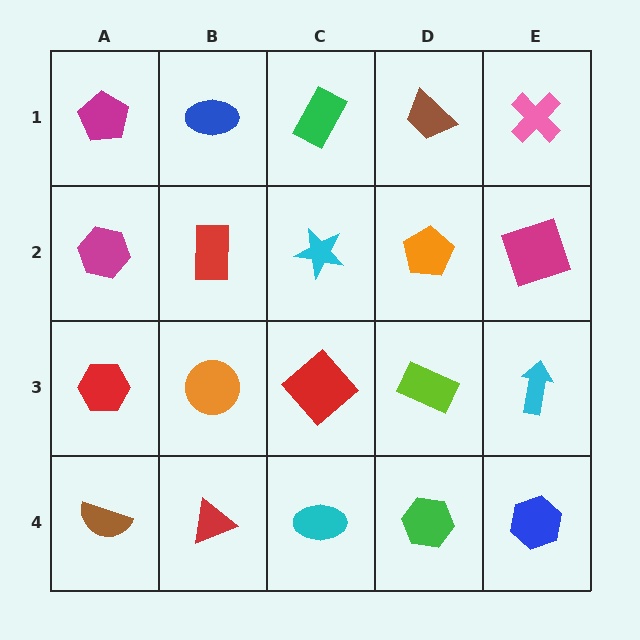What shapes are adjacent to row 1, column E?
A magenta square (row 2, column E), a brown trapezoid (row 1, column D).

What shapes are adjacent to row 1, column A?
A magenta hexagon (row 2, column A), a blue ellipse (row 1, column B).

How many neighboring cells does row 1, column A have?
2.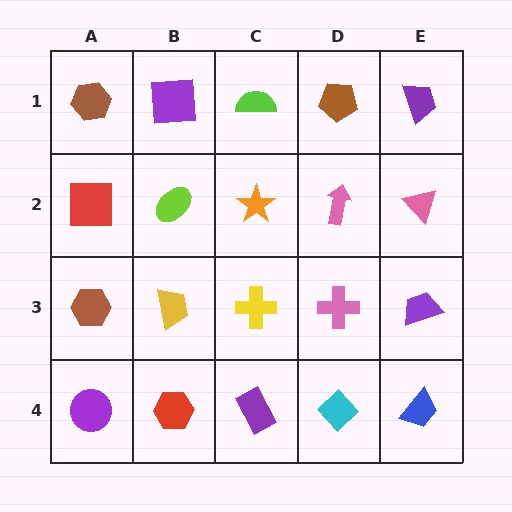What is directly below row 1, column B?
A lime ellipse.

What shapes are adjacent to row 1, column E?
A pink triangle (row 2, column E), a brown pentagon (row 1, column D).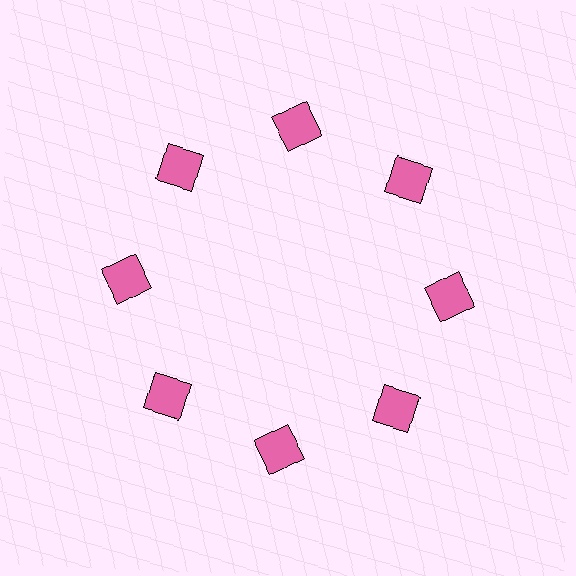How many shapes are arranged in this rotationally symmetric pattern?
There are 8 shapes, arranged in 8 groups of 1.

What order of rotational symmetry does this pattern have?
This pattern has 8-fold rotational symmetry.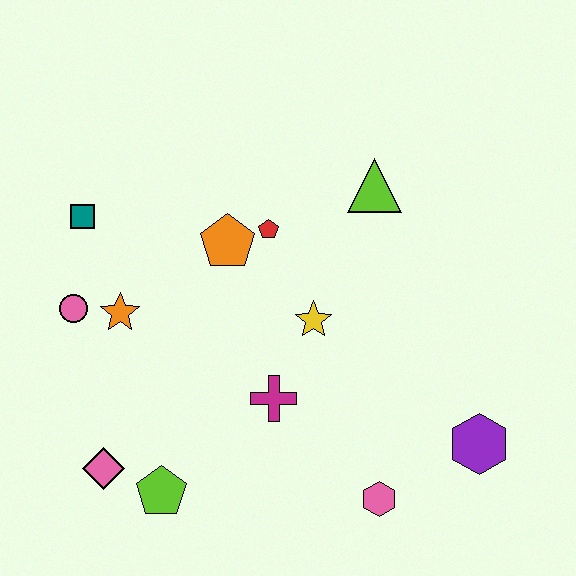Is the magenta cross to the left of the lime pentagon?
No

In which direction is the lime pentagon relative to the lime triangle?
The lime pentagon is below the lime triangle.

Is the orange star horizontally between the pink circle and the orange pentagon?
Yes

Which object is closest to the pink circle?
The orange star is closest to the pink circle.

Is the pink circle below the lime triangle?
Yes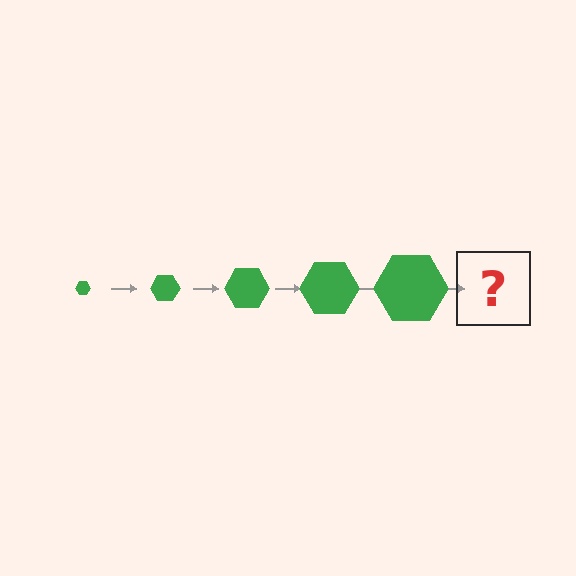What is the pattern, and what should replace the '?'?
The pattern is that the hexagon gets progressively larger each step. The '?' should be a green hexagon, larger than the previous one.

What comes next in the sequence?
The next element should be a green hexagon, larger than the previous one.